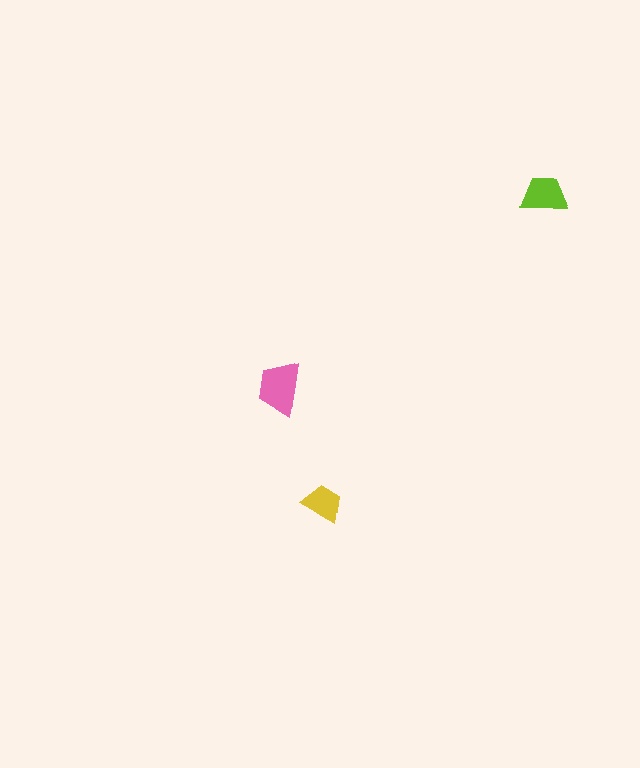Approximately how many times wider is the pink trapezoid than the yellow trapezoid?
About 1.5 times wider.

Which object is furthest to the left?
The pink trapezoid is leftmost.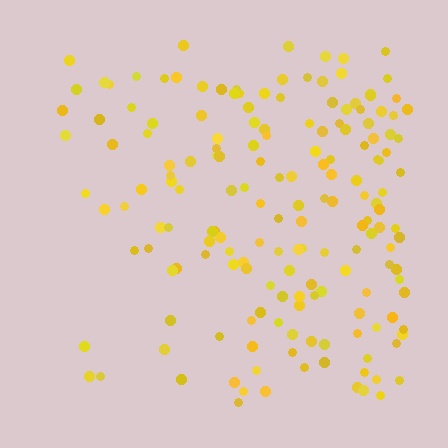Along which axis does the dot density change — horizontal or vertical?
Horizontal.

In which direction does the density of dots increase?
From left to right, with the right side densest.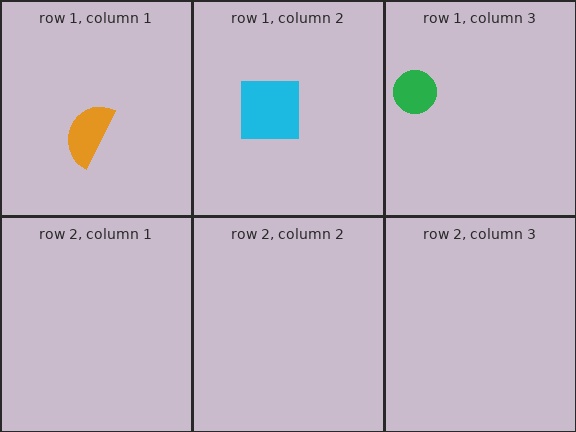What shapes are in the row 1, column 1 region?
The orange semicircle.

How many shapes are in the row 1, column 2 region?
1.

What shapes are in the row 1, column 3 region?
The green circle.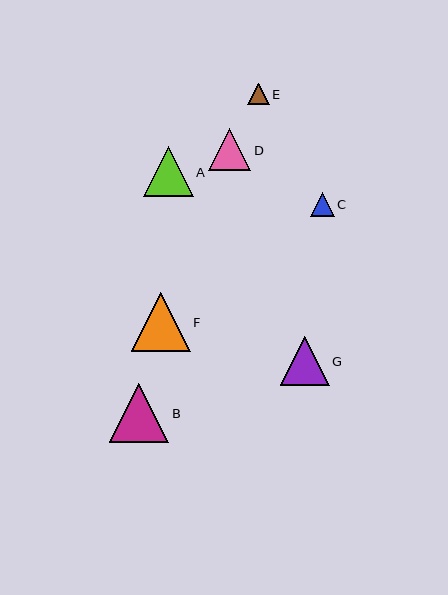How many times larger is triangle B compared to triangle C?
Triangle B is approximately 2.5 times the size of triangle C.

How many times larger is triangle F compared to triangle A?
Triangle F is approximately 1.2 times the size of triangle A.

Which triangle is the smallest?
Triangle E is the smallest with a size of approximately 21 pixels.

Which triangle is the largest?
Triangle B is the largest with a size of approximately 59 pixels.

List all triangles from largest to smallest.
From largest to smallest: B, F, A, G, D, C, E.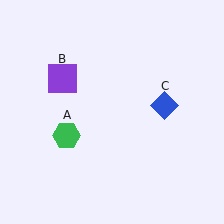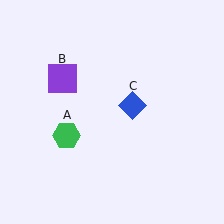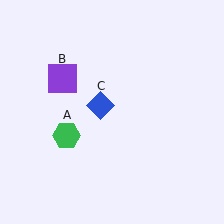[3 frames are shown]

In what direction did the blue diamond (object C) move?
The blue diamond (object C) moved left.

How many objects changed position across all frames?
1 object changed position: blue diamond (object C).